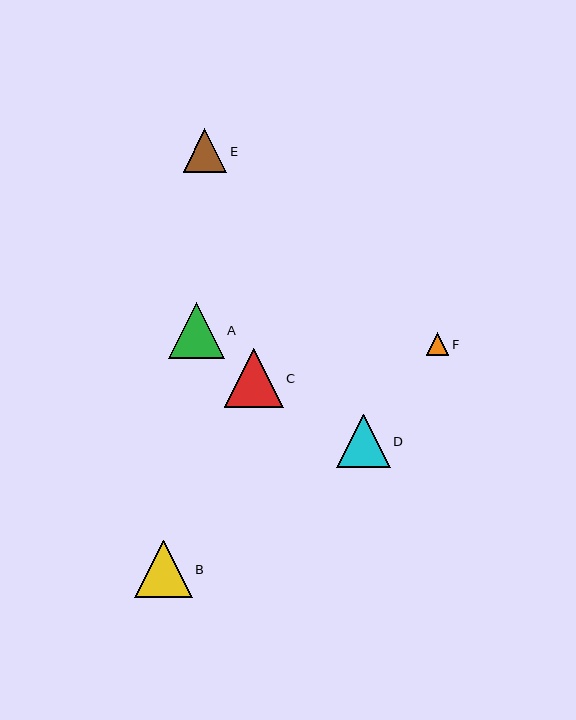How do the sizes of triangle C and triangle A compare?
Triangle C and triangle A are approximately the same size.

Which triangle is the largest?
Triangle C is the largest with a size of approximately 59 pixels.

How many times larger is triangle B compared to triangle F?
Triangle B is approximately 2.5 times the size of triangle F.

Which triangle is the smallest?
Triangle F is the smallest with a size of approximately 23 pixels.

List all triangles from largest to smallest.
From largest to smallest: C, B, A, D, E, F.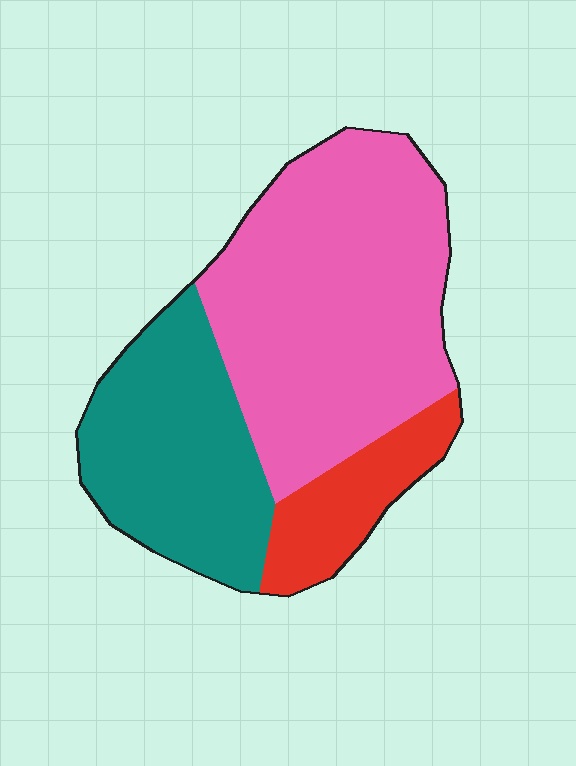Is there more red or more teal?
Teal.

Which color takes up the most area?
Pink, at roughly 55%.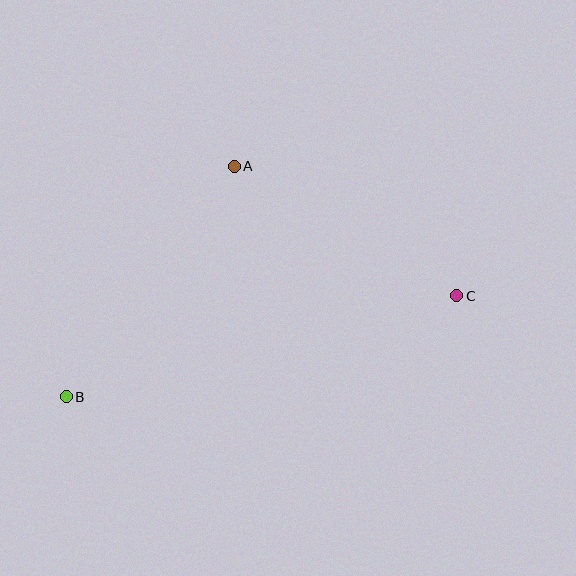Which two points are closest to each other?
Points A and C are closest to each other.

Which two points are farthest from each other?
Points B and C are farthest from each other.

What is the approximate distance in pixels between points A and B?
The distance between A and B is approximately 285 pixels.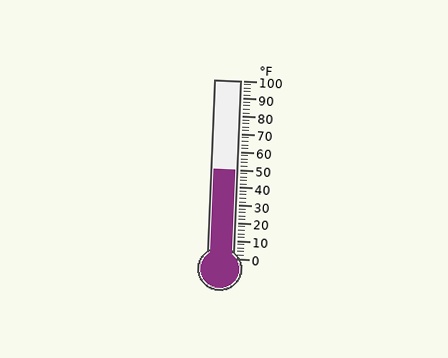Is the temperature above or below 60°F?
The temperature is below 60°F.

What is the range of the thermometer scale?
The thermometer scale ranges from 0°F to 100°F.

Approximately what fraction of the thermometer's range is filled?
The thermometer is filled to approximately 50% of its range.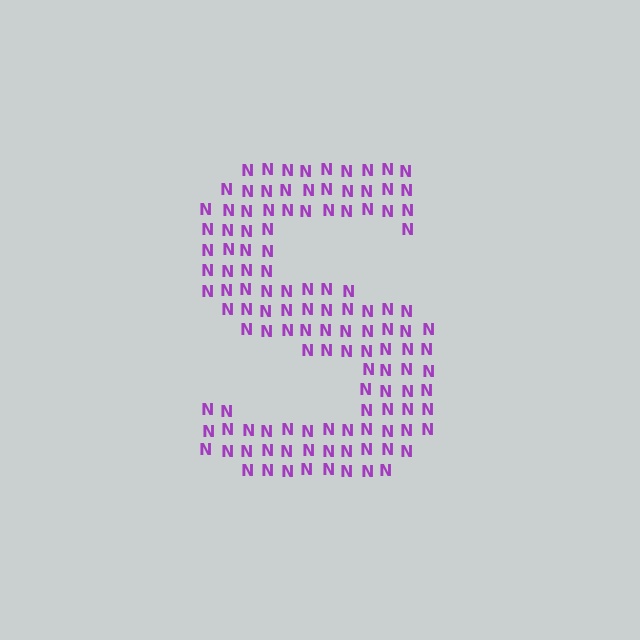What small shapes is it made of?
It is made of small letter N's.